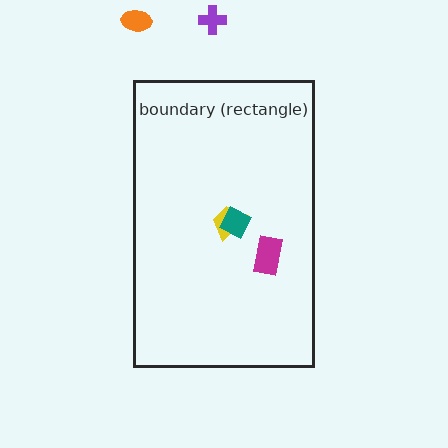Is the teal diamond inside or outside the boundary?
Inside.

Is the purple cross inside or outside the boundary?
Outside.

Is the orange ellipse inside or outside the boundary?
Outside.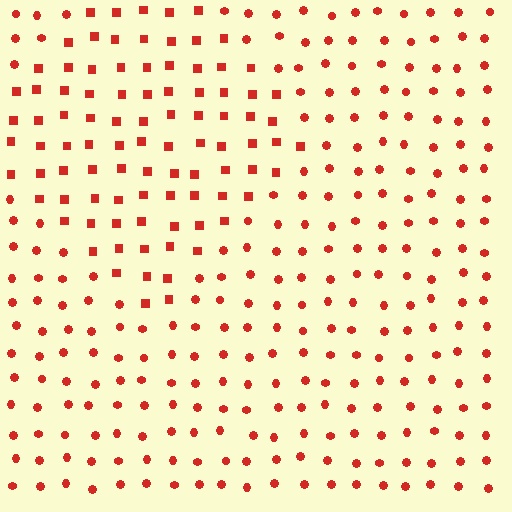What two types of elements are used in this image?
The image uses squares inside the diamond region and circles outside it.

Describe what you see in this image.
The image is filled with small red elements arranged in a uniform grid. A diamond-shaped region contains squares, while the surrounding area contains circles. The boundary is defined purely by the change in element shape.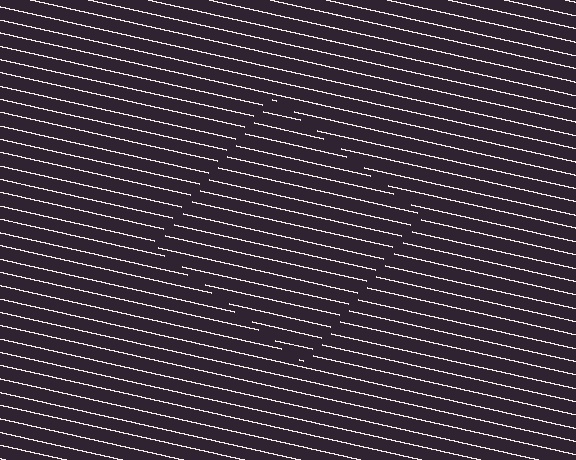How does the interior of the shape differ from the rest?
The interior of the shape contains the same grating, shifted by half a period — the contour is defined by the phase discontinuity where line-ends from the inner and outer gratings abut.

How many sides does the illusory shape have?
4 sides — the line-ends trace a square.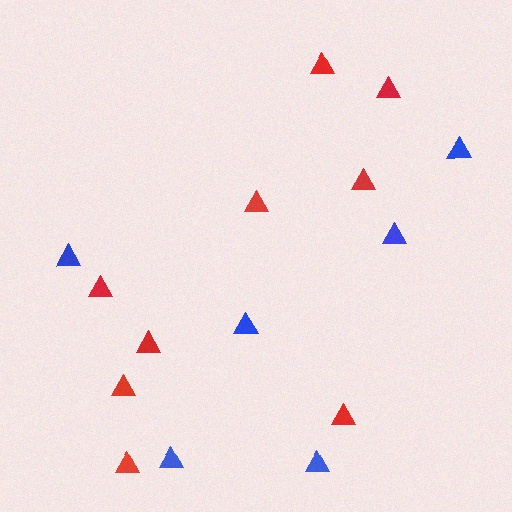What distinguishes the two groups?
There are 2 groups: one group of blue triangles (6) and one group of red triangles (9).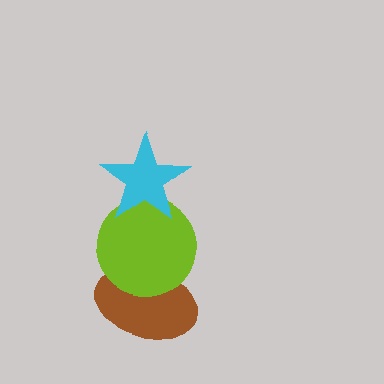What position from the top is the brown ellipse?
The brown ellipse is 3rd from the top.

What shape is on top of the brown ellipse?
The lime circle is on top of the brown ellipse.